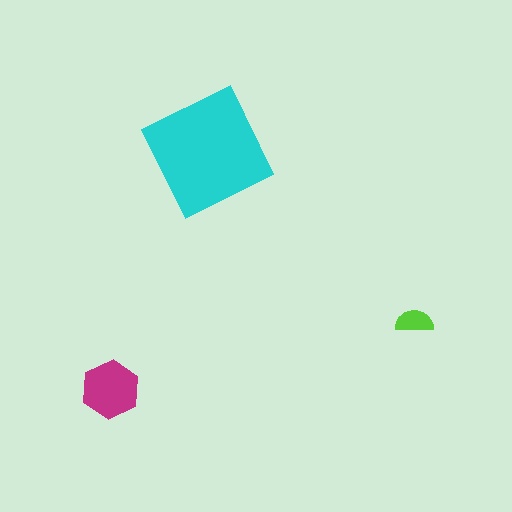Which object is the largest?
The cyan square.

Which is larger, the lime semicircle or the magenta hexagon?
The magenta hexagon.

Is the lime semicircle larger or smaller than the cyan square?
Smaller.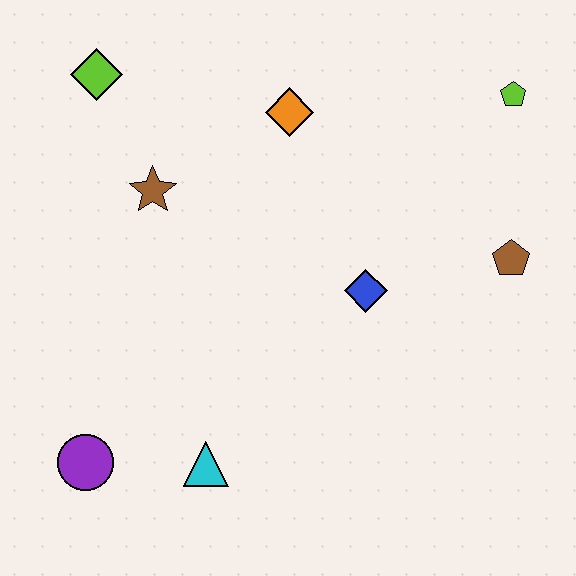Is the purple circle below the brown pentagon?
Yes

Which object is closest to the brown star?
The lime diamond is closest to the brown star.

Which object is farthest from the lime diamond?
The brown pentagon is farthest from the lime diamond.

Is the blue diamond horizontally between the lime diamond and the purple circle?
No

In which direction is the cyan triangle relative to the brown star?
The cyan triangle is below the brown star.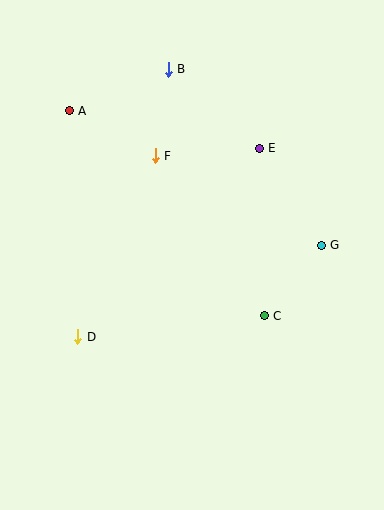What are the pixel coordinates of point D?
Point D is at (78, 337).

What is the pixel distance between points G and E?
The distance between G and E is 116 pixels.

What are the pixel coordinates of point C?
Point C is at (264, 316).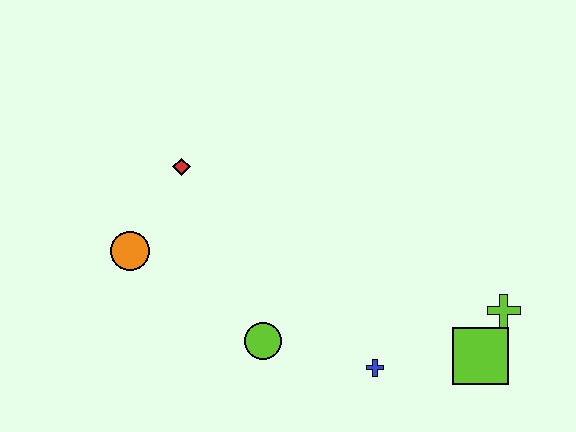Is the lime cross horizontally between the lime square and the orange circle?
No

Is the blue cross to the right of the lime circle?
Yes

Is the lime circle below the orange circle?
Yes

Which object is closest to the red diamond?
The orange circle is closest to the red diamond.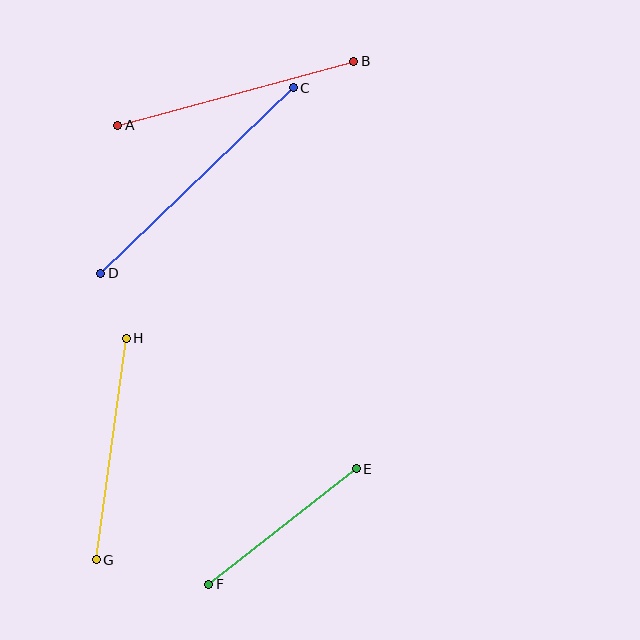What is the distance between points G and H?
The distance is approximately 224 pixels.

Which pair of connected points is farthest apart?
Points C and D are farthest apart.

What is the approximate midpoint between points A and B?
The midpoint is at approximately (236, 93) pixels.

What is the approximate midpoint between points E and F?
The midpoint is at approximately (282, 527) pixels.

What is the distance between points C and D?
The distance is approximately 267 pixels.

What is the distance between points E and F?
The distance is approximately 188 pixels.